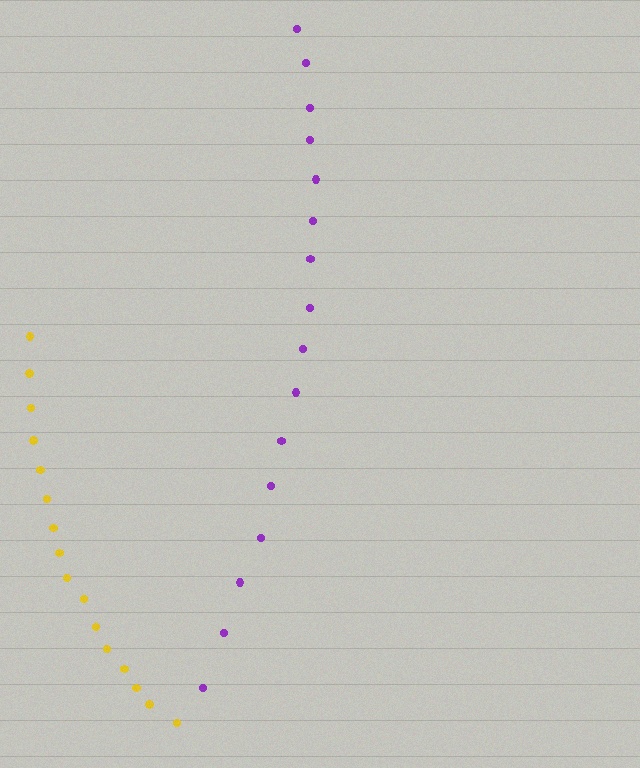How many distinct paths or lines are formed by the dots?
There are 2 distinct paths.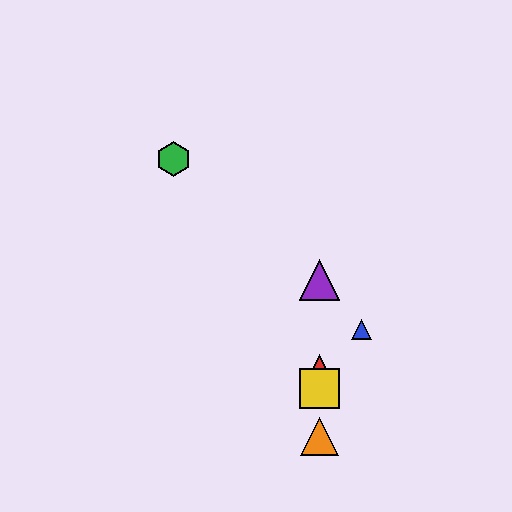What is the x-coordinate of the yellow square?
The yellow square is at x≈319.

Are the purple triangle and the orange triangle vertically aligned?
Yes, both are at x≈319.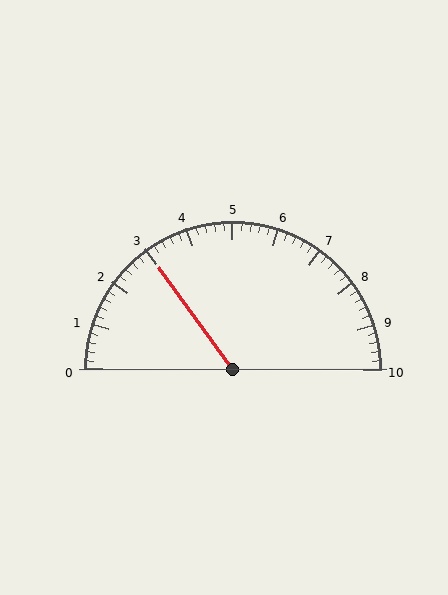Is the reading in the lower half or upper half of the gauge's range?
The reading is in the lower half of the range (0 to 10).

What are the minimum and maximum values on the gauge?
The gauge ranges from 0 to 10.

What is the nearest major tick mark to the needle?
The nearest major tick mark is 3.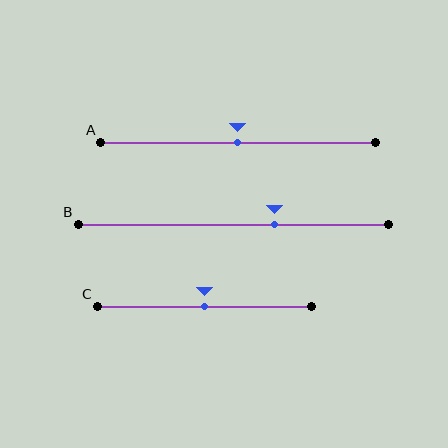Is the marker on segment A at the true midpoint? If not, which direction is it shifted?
Yes, the marker on segment A is at the true midpoint.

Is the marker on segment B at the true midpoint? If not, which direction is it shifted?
No, the marker on segment B is shifted to the right by about 13% of the segment length.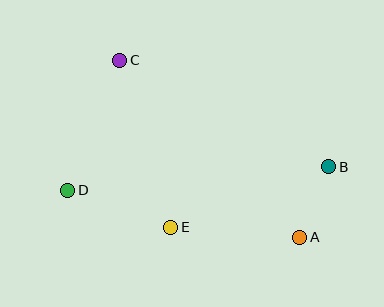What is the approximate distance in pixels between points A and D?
The distance between A and D is approximately 237 pixels.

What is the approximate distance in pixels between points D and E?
The distance between D and E is approximately 109 pixels.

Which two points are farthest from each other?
Points B and D are farthest from each other.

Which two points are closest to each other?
Points A and B are closest to each other.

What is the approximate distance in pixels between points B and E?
The distance between B and E is approximately 169 pixels.